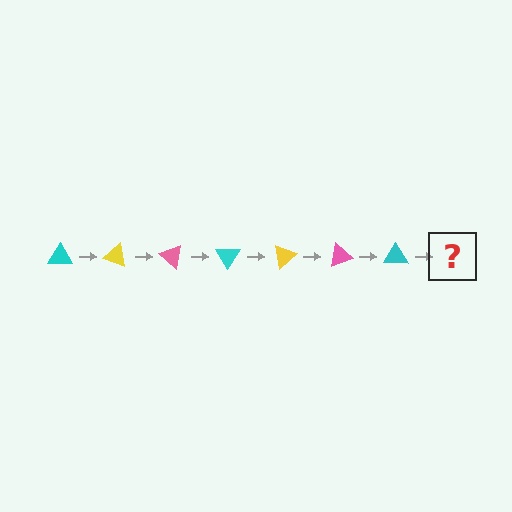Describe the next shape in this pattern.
It should be a yellow triangle, rotated 140 degrees from the start.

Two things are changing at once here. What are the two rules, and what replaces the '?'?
The two rules are that it rotates 20 degrees each step and the color cycles through cyan, yellow, and pink. The '?' should be a yellow triangle, rotated 140 degrees from the start.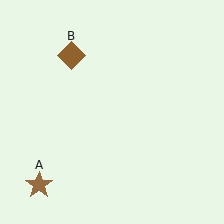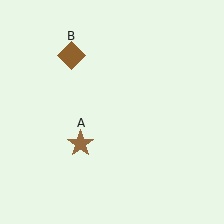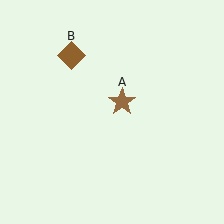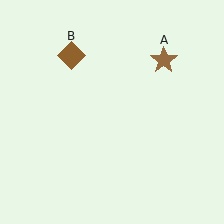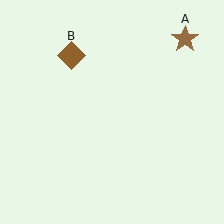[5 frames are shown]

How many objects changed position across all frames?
1 object changed position: brown star (object A).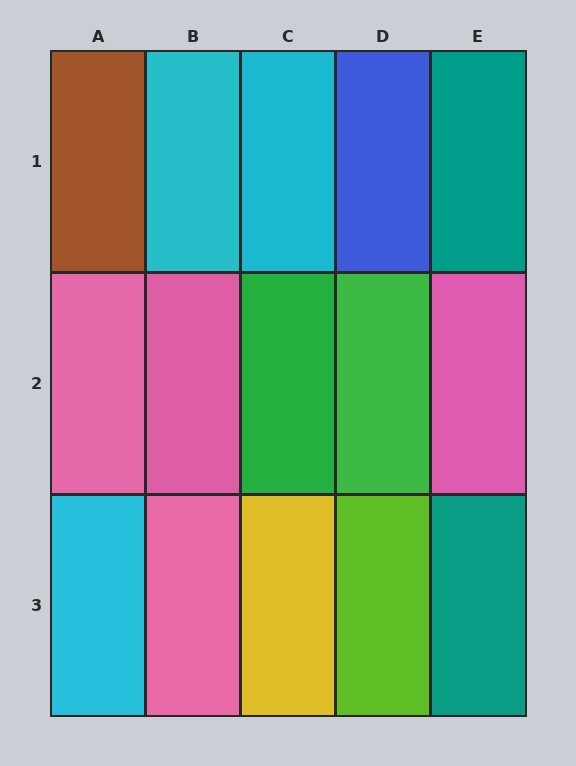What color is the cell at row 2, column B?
Pink.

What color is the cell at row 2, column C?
Green.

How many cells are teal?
2 cells are teal.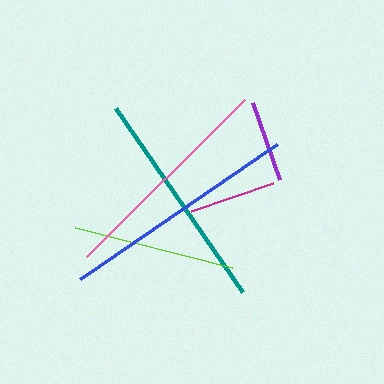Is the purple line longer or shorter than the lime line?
The lime line is longer than the purple line.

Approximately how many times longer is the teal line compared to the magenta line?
The teal line is approximately 2.6 times the length of the magenta line.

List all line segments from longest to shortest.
From longest to shortest: blue, teal, pink, lime, magenta, purple.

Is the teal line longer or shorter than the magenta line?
The teal line is longer than the magenta line.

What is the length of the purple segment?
The purple segment is approximately 82 pixels long.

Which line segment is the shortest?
The purple line is the shortest at approximately 82 pixels.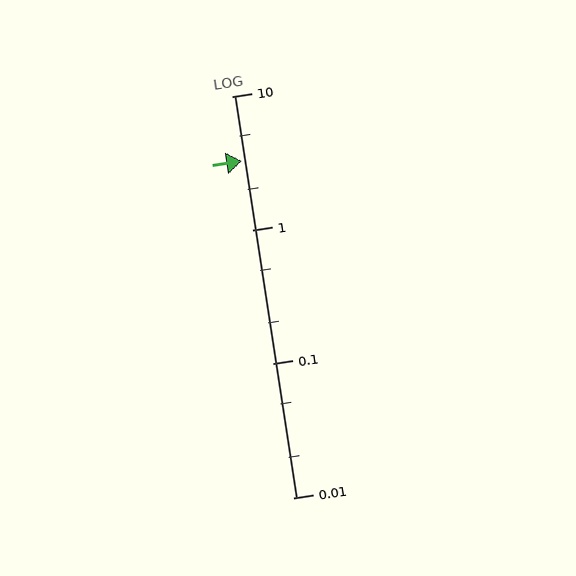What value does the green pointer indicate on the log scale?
The pointer indicates approximately 3.3.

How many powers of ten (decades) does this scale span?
The scale spans 3 decades, from 0.01 to 10.